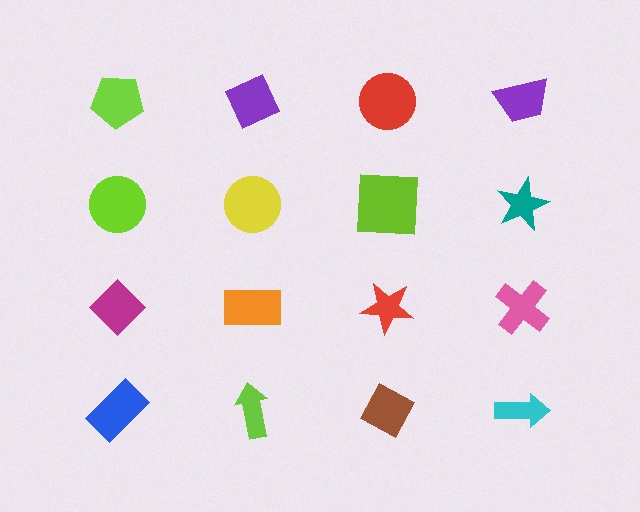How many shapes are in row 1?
4 shapes.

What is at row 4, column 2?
A lime arrow.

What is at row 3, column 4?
A pink cross.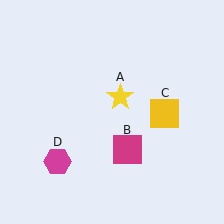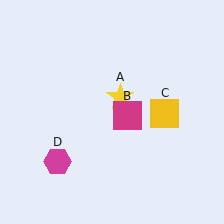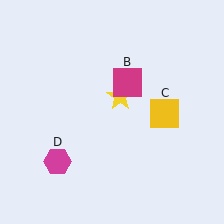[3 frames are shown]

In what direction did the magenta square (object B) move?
The magenta square (object B) moved up.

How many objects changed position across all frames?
1 object changed position: magenta square (object B).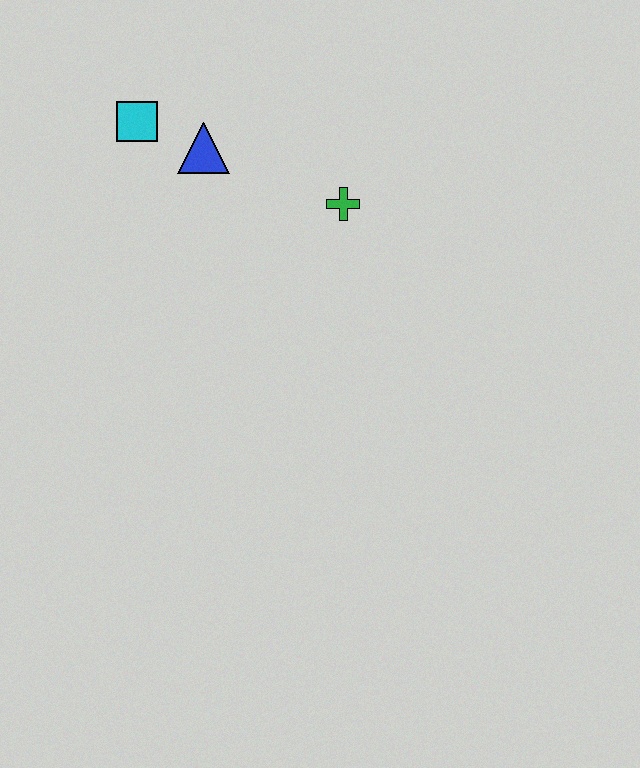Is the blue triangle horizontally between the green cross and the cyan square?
Yes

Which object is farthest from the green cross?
The cyan square is farthest from the green cross.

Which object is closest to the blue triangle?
The cyan square is closest to the blue triangle.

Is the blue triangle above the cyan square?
No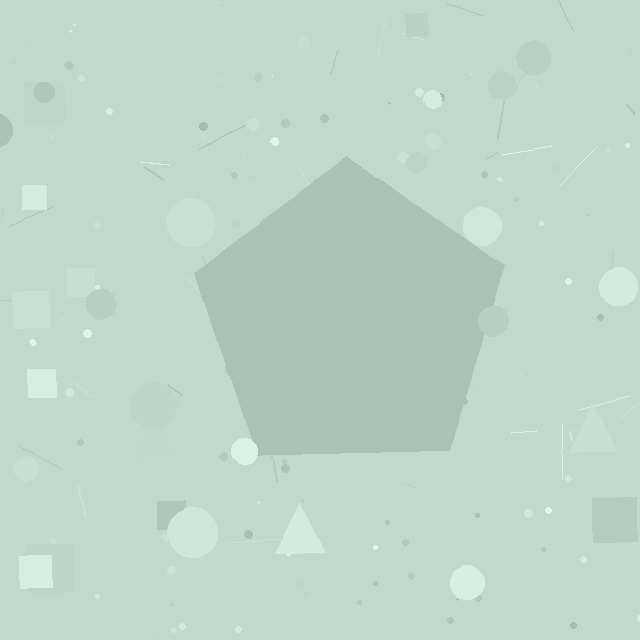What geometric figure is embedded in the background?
A pentagon is embedded in the background.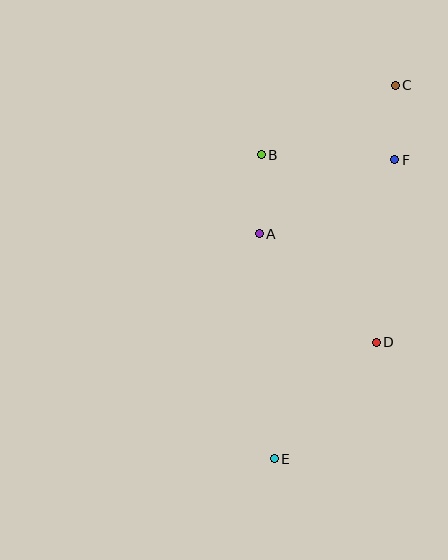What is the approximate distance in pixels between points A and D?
The distance between A and D is approximately 160 pixels.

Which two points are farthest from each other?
Points C and E are farthest from each other.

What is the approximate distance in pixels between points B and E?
The distance between B and E is approximately 304 pixels.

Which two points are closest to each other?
Points C and F are closest to each other.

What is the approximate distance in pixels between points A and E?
The distance between A and E is approximately 226 pixels.